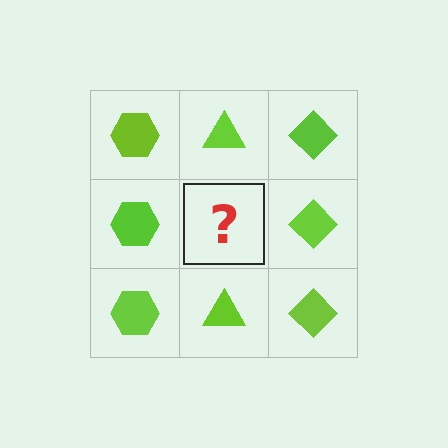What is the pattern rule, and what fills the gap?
The rule is that each column has a consistent shape. The gap should be filled with a lime triangle.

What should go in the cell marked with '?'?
The missing cell should contain a lime triangle.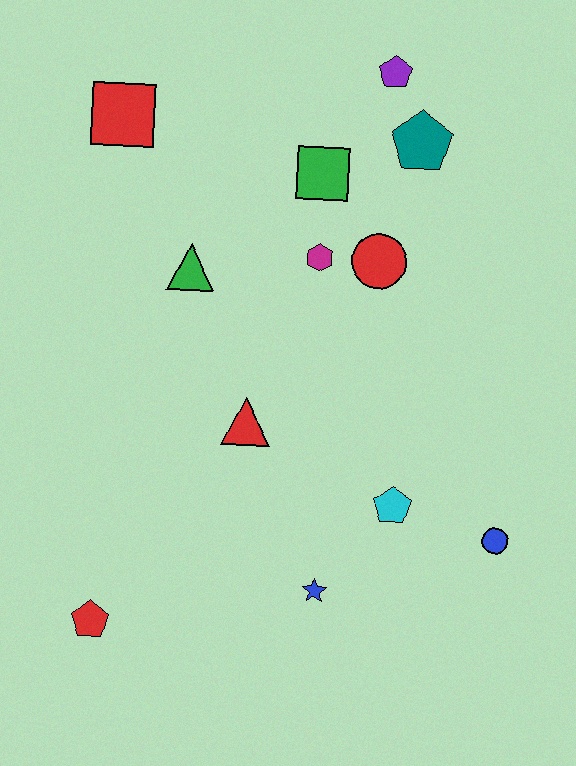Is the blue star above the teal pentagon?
No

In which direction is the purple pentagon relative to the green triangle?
The purple pentagon is above the green triangle.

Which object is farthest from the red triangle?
The purple pentagon is farthest from the red triangle.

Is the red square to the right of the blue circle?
No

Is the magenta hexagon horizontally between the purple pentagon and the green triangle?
Yes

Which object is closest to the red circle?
The magenta hexagon is closest to the red circle.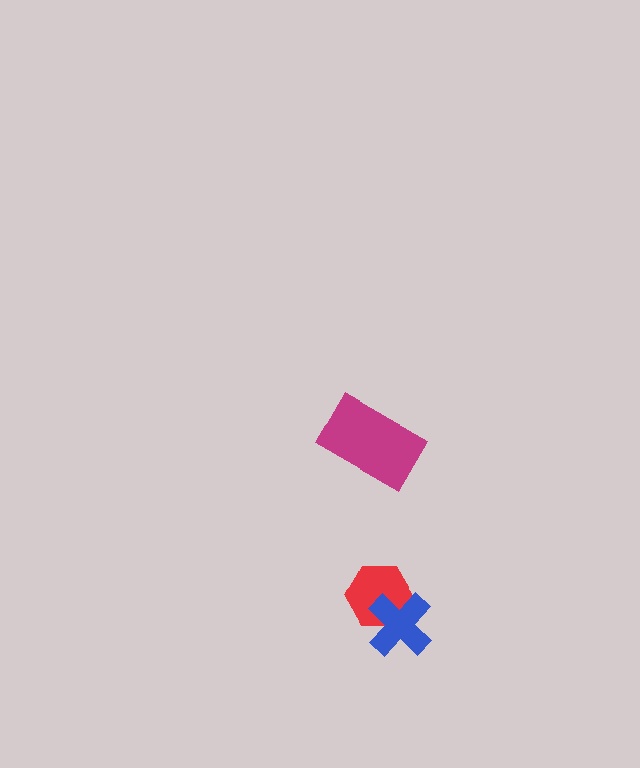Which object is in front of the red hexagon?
The blue cross is in front of the red hexagon.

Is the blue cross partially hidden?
No, no other shape covers it.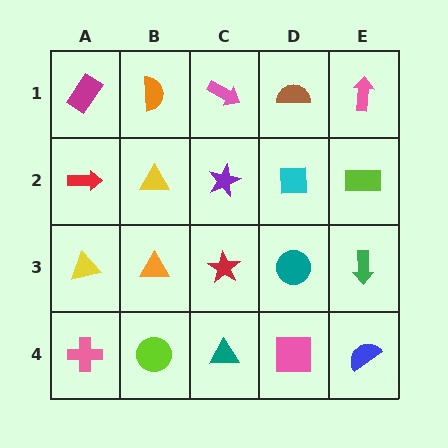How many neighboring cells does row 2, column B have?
4.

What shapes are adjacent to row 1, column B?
A yellow triangle (row 2, column B), a magenta rectangle (row 1, column A), a pink arrow (row 1, column C).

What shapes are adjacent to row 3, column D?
A cyan square (row 2, column D), a pink square (row 4, column D), a red star (row 3, column C), a green arrow (row 3, column E).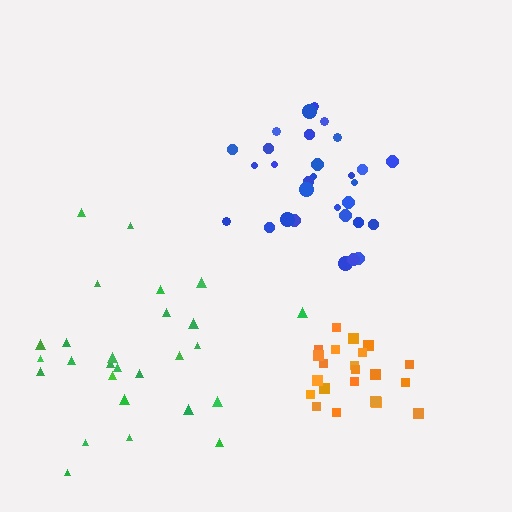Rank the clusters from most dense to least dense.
orange, blue, green.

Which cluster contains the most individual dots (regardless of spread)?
Blue (31).